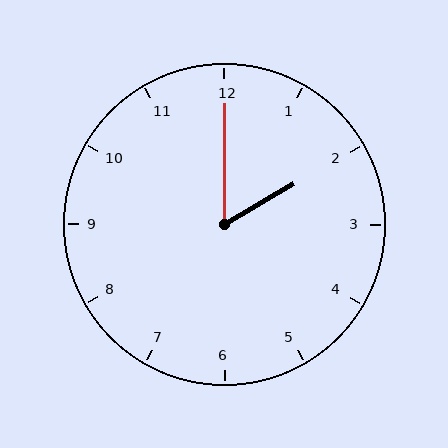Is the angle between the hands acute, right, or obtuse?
It is acute.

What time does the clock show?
2:00.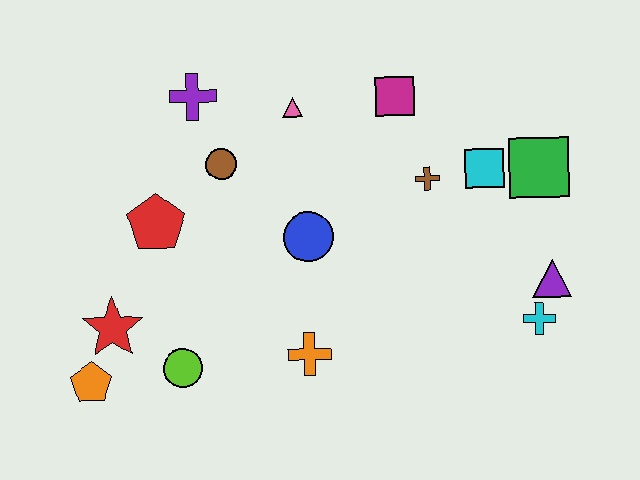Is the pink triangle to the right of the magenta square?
No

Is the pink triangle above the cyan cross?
Yes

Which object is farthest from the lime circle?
The green square is farthest from the lime circle.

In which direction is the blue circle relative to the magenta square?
The blue circle is below the magenta square.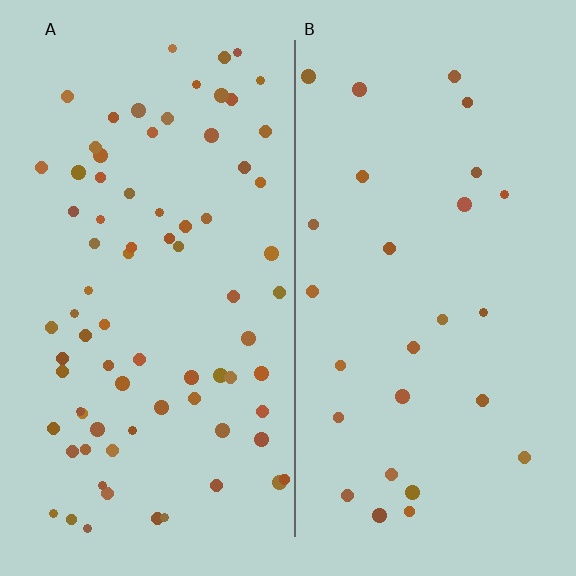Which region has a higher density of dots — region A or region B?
A (the left).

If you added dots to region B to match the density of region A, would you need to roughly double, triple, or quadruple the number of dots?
Approximately triple.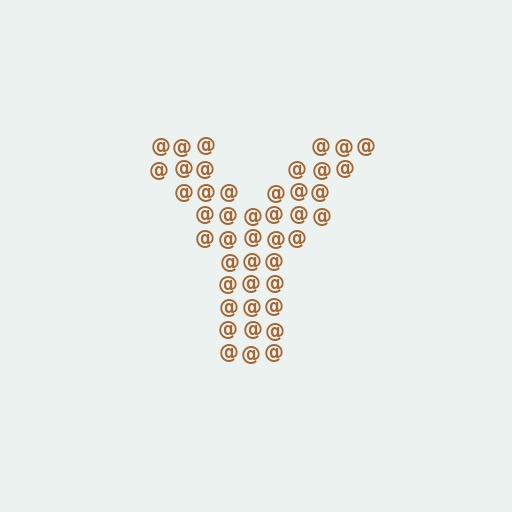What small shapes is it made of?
It is made of small at signs.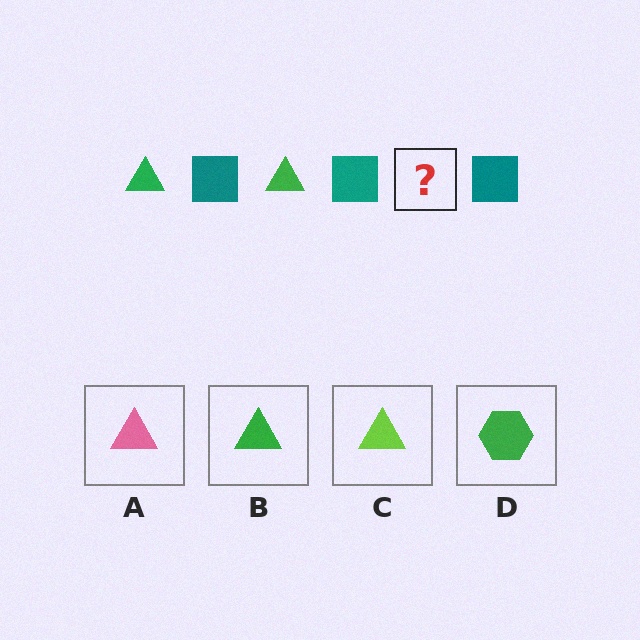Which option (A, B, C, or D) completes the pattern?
B.